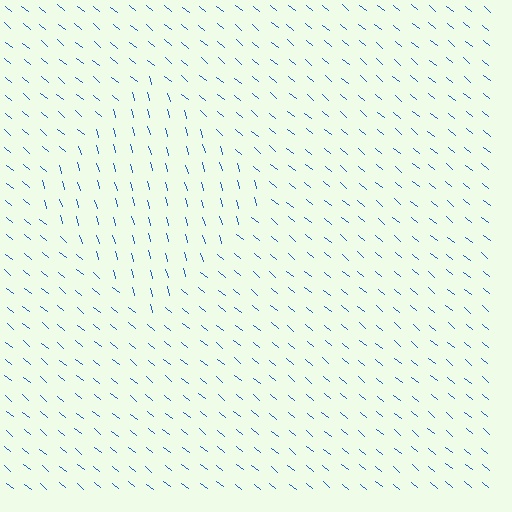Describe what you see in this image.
The image is filled with small blue line segments. A diamond region in the image has lines oriented differently from the surrounding lines, creating a visible texture boundary.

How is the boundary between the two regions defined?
The boundary is defined purely by a change in line orientation (approximately 34 degrees difference). All lines are the same color and thickness.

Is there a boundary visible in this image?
Yes, there is a texture boundary formed by a change in line orientation.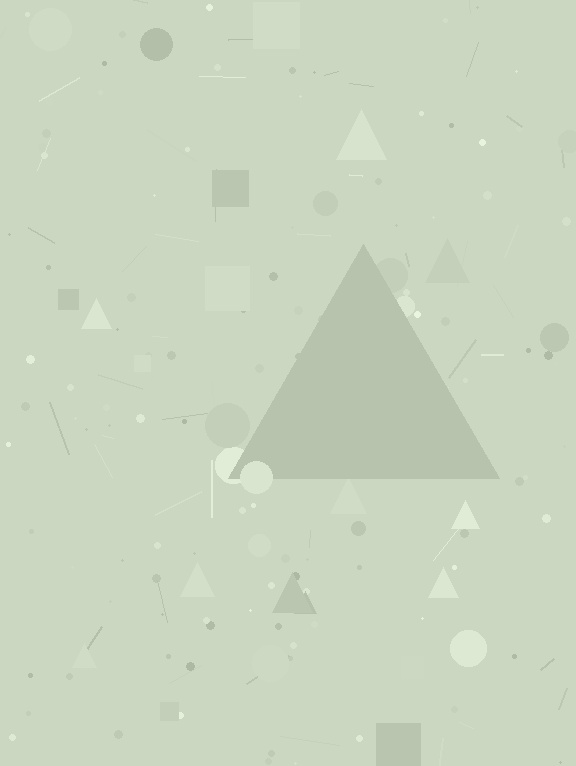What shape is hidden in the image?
A triangle is hidden in the image.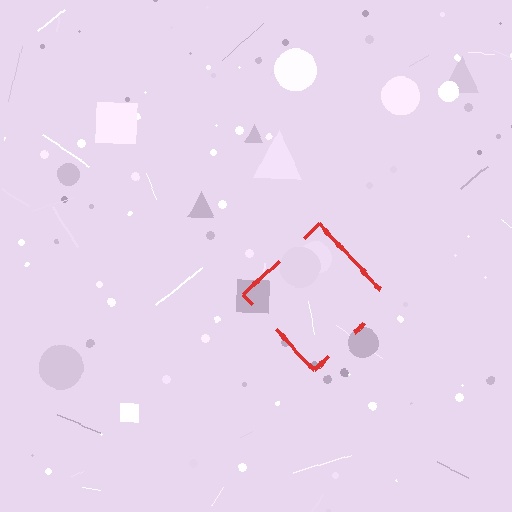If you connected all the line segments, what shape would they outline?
They would outline a diamond.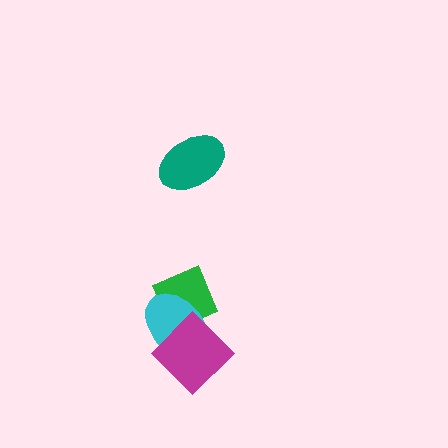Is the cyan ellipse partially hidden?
Yes, it is partially covered by another shape.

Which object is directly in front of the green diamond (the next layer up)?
The cyan ellipse is directly in front of the green diamond.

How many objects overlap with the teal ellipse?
0 objects overlap with the teal ellipse.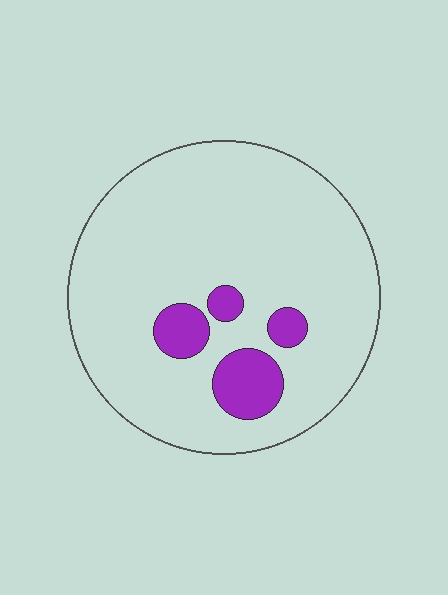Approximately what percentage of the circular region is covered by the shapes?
Approximately 10%.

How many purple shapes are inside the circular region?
4.